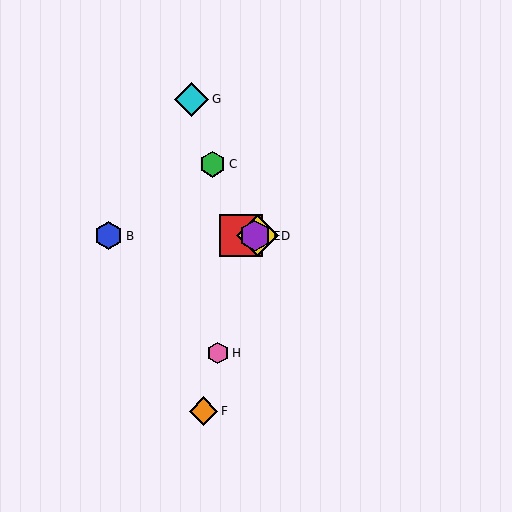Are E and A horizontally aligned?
Yes, both are at y≈236.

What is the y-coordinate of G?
Object G is at y≈99.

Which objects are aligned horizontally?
Objects A, B, D, E are aligned horizontally.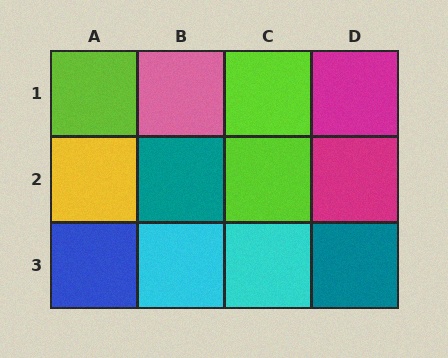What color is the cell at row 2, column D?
Magenta.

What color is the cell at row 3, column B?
Cyan.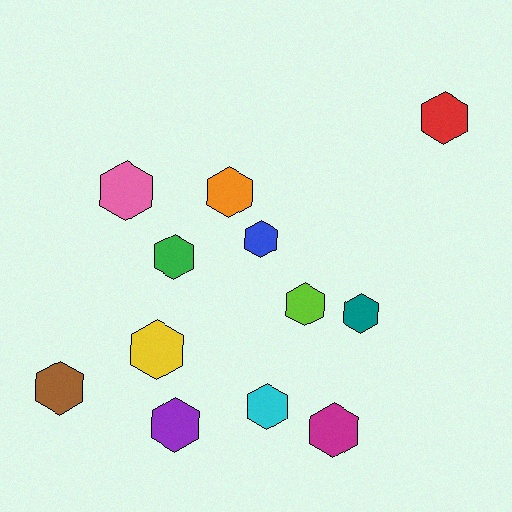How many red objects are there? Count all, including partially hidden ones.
There is 1 red object.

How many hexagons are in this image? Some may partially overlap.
There are 12 hexagons.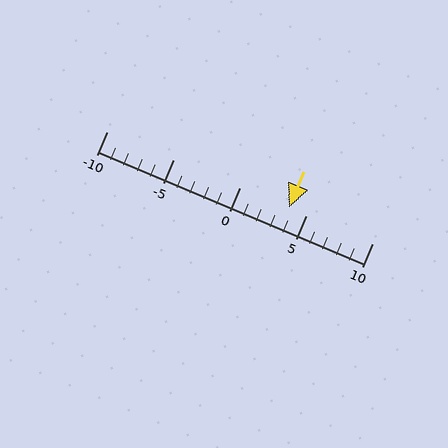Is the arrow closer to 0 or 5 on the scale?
The arrow is closer to 5.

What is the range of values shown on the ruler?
The ruler shows values from -10 to 10.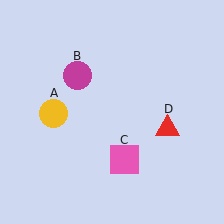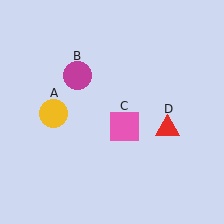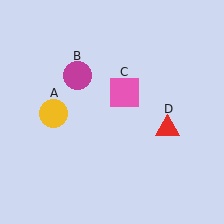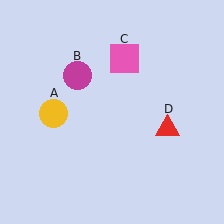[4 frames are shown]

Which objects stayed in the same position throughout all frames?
Yellow circle (object A) and magenta circle (object B) and red triangle (object D) remained stationary.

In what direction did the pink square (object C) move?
The pink square (object C) moved up.